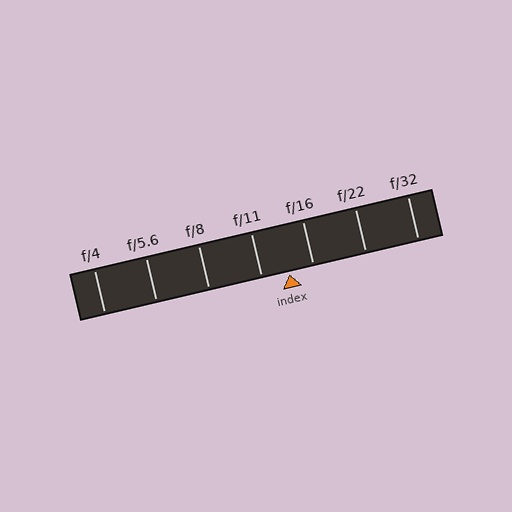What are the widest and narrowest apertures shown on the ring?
The widest aperture shown is f/4 and the narrowest is f/32.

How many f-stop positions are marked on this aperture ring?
There are 7 f-stop positions marked.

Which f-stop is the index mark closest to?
The index mark is closest to f/16.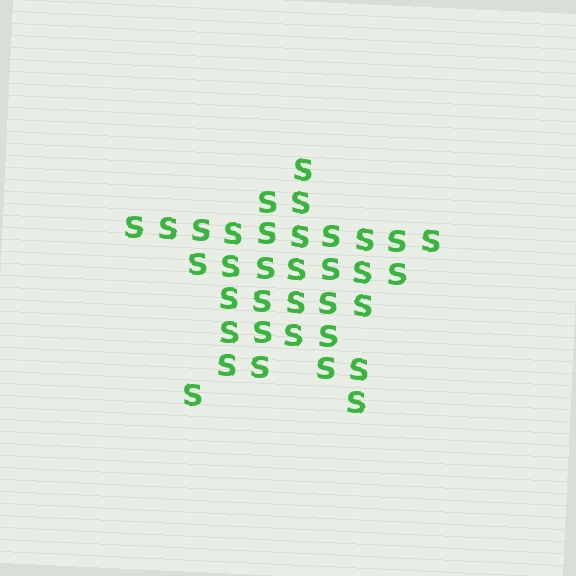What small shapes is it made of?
It is made of small letter S's.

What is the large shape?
The large shape is a star.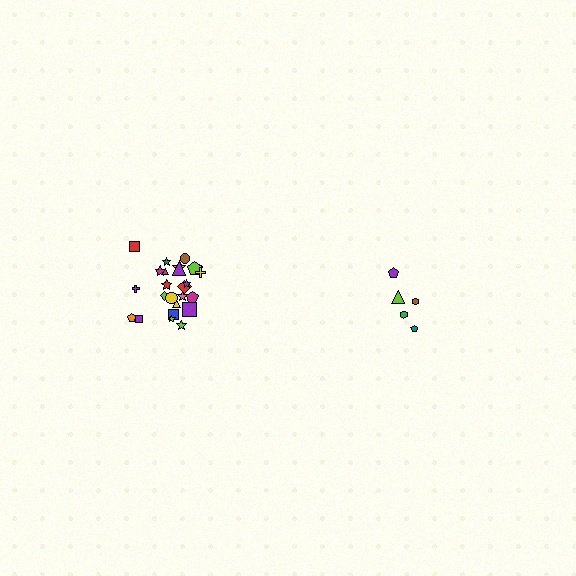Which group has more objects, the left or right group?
The left group.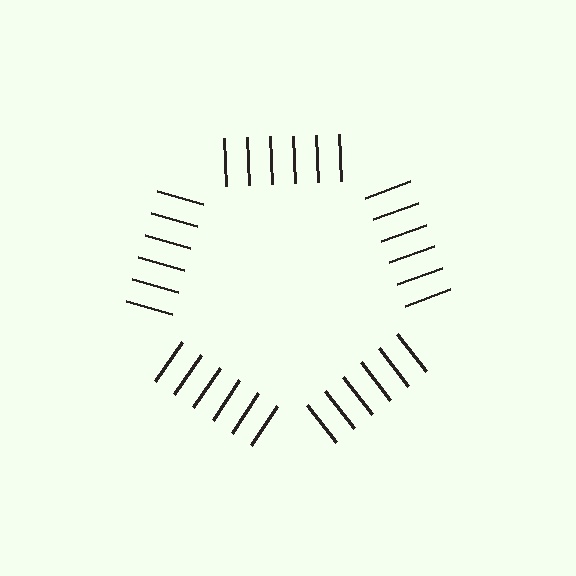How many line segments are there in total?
30 — 6 along each of the 5 edges.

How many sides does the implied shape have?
5 sides — the line-ends trace a pentagon.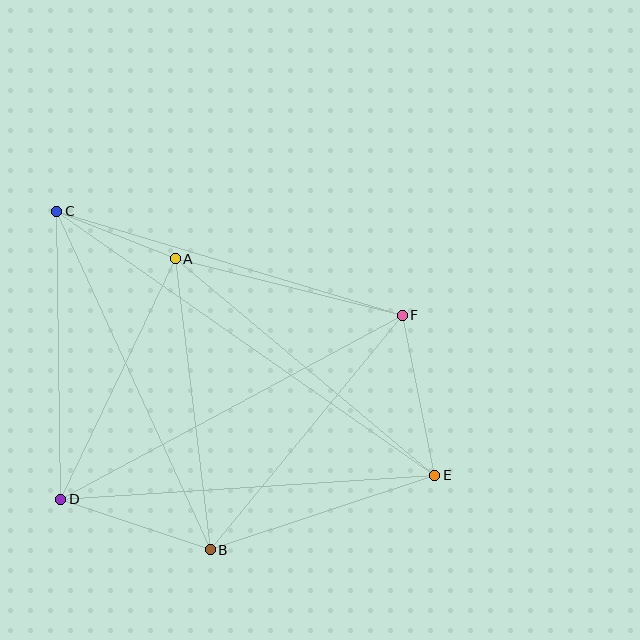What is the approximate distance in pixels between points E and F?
The distance between E and F is approximately 163 pixels.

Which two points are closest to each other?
Points A and C are closest to each other.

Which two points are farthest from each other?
Points C and E are farthest from each other.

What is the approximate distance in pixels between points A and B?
The distance between A and B is approximately 293 pixels.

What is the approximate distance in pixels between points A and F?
The distance between A and F is approximately 234 pixels.